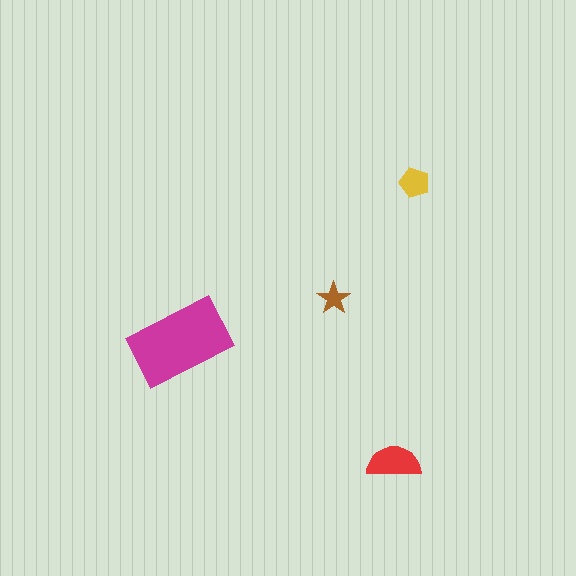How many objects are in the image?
There are 4 objects in the image.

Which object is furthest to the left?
The magenta rectangle is leftmost.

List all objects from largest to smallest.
The magenta rectangle, the red semicircle, the yellow pentagon, the brown star.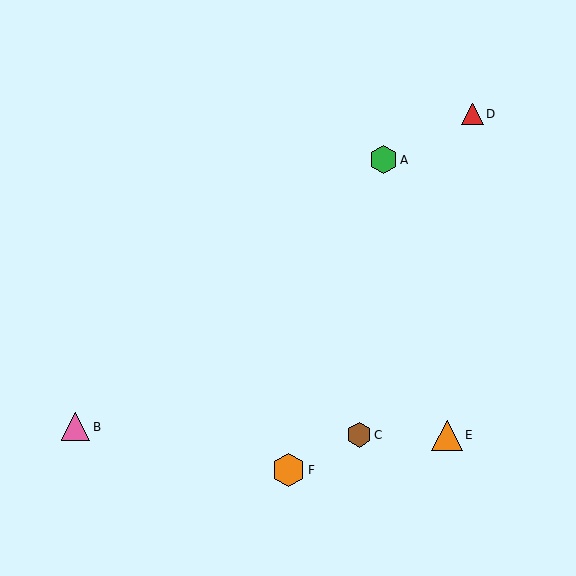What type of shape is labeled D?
Shape D is a red triangle.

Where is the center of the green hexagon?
The center of the green hexagon is at (384, 160).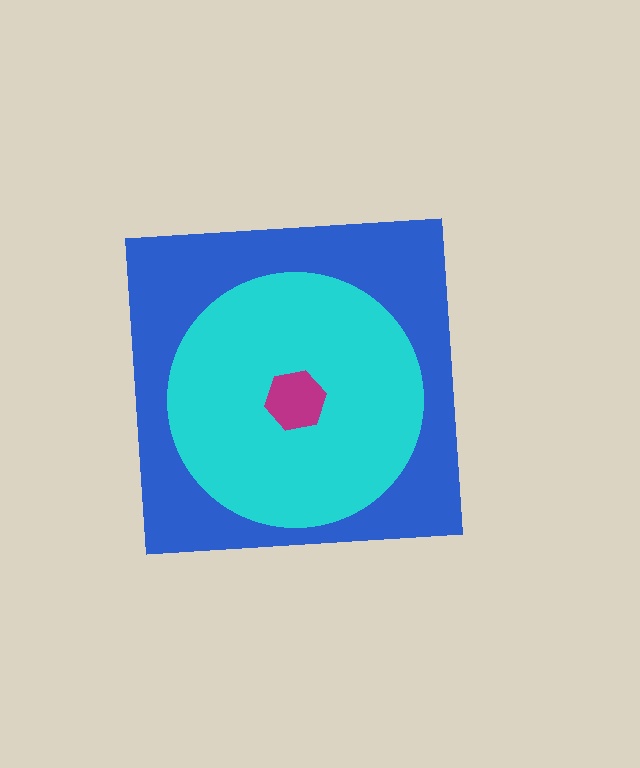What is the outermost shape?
The blue square.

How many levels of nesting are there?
3.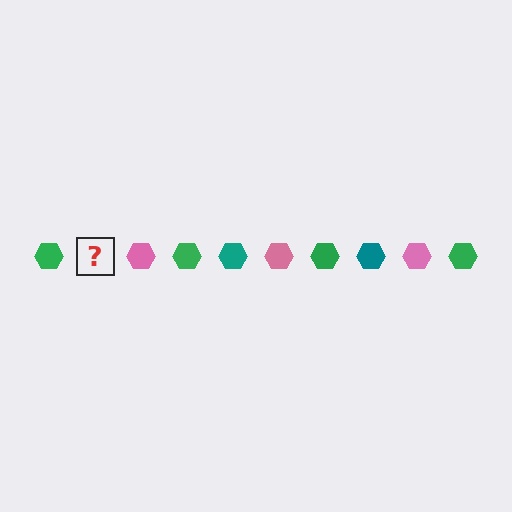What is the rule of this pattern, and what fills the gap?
The rule is that the pattern cycles through green, teal, pink hexagons. The gap should be filled with a teal hexagon.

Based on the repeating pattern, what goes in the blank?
The blank should be a teal hexagon.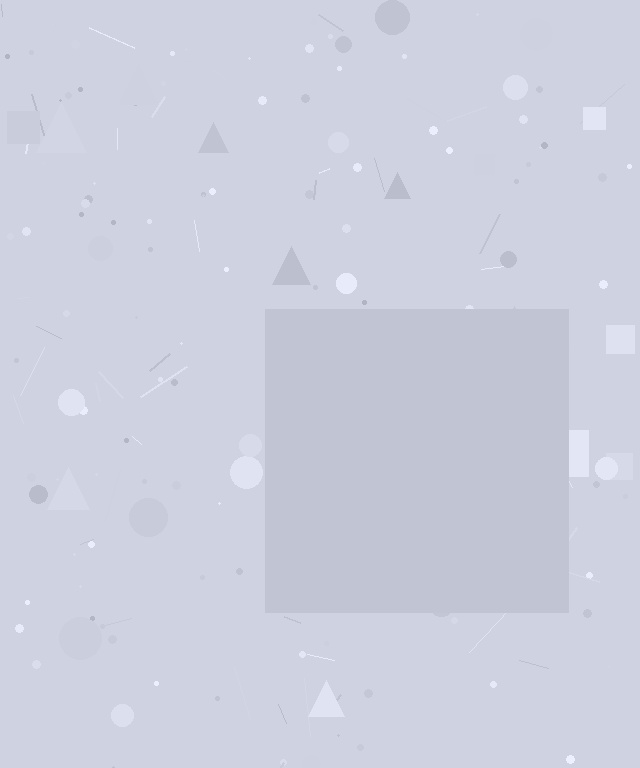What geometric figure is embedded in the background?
A square is embedded in the background.